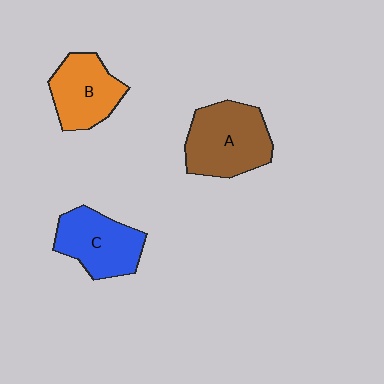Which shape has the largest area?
Shape A (brown).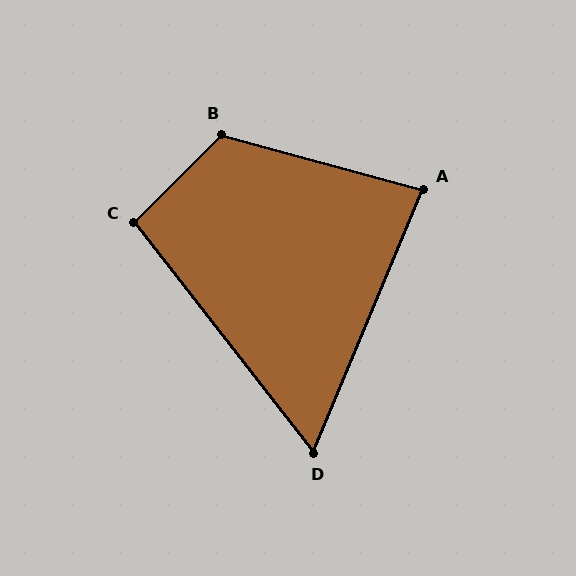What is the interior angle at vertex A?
Approximately 83 degrees (acute).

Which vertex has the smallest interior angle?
D, at approximately 61 degrees.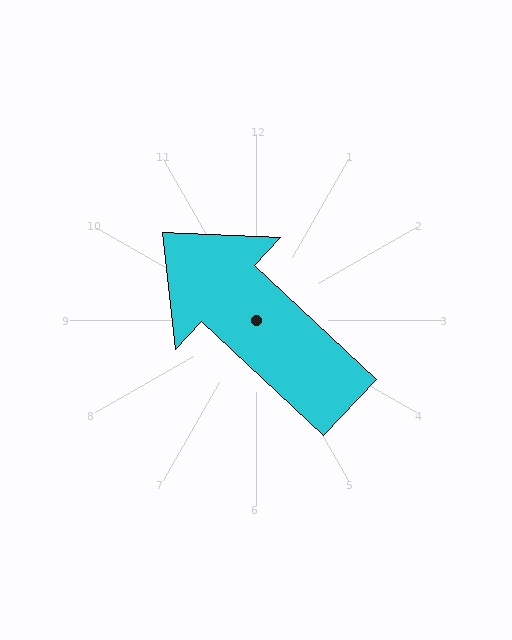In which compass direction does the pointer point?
Northwest.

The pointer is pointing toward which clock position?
Roughly 10 o'clock.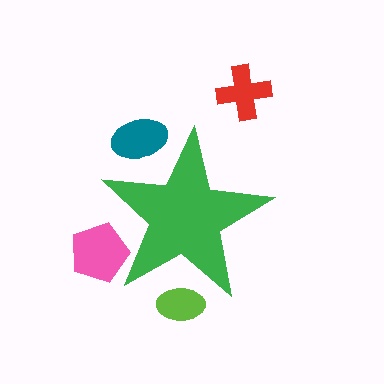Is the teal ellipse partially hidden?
Yes, the teal ellipse is partially hidden behind the green star.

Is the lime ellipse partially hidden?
Yes, the lime ellipse is partially hidden behind the green star.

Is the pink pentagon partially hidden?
Yes, the pink pentagon is partially hidden behind the green star.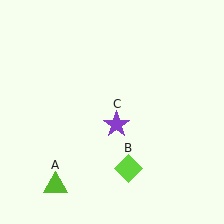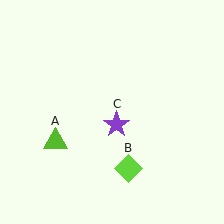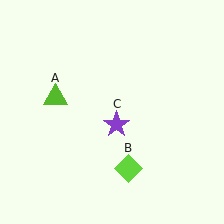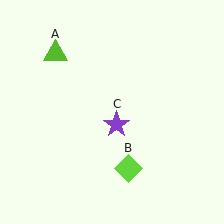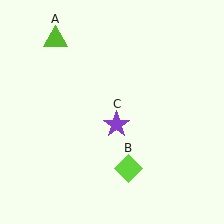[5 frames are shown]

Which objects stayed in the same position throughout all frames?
Lime diamond (object B) and purple star (object C) remained stationary.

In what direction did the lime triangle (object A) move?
The lime triangle (object A) moved up.